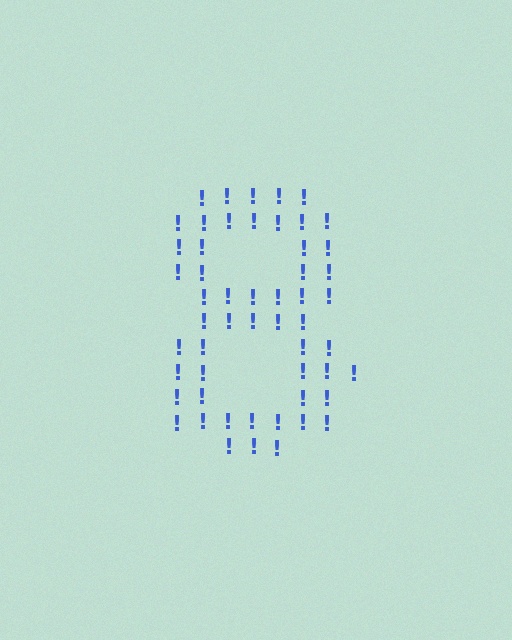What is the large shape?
The large shape is the digit 8.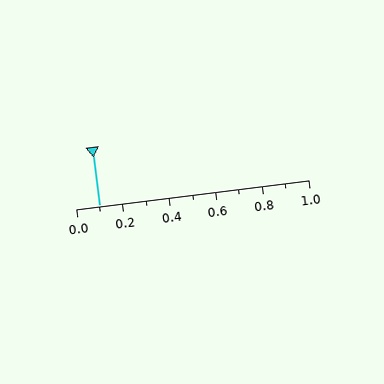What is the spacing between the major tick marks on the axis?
The major ticks are spaced 0.2 apart.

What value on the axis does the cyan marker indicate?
The marker indicates approximately 0.1.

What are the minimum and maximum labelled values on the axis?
The axis runs from 0.0 to 1.0.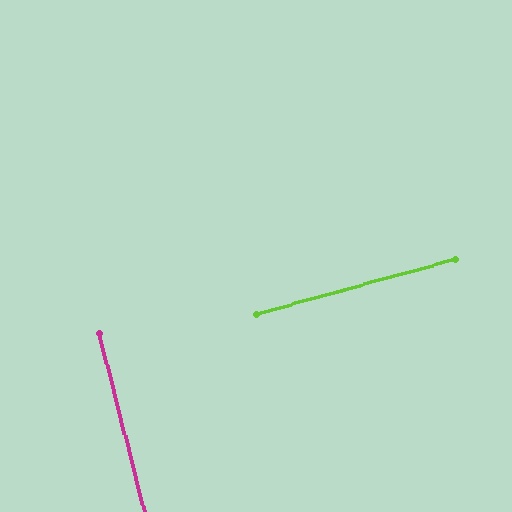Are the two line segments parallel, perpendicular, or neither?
Perpendicular — they meet at approximately 89°.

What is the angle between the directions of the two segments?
Approximately 89 degrees.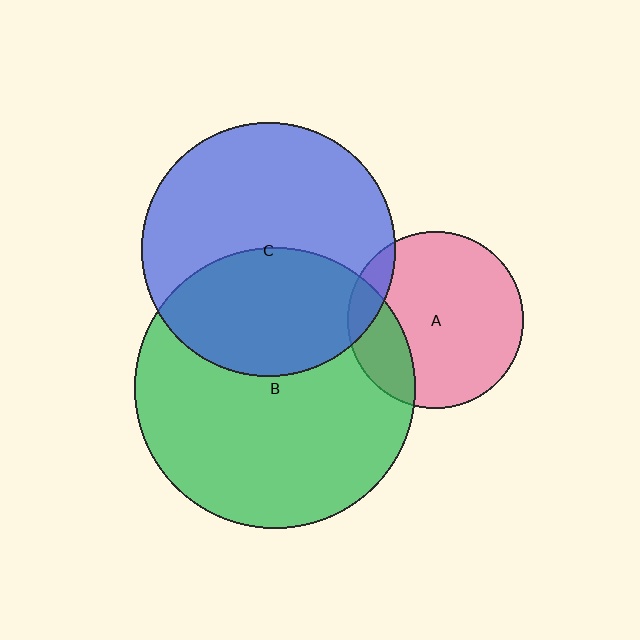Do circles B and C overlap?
Yes.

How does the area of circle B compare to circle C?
Approximately 1.2 times.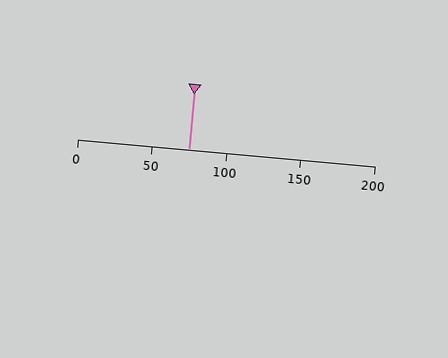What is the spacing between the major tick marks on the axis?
The major ticks are spaced 50 apart.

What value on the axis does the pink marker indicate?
The marker indicates approximately 75.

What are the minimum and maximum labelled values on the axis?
The axis runs from 0 to 200.